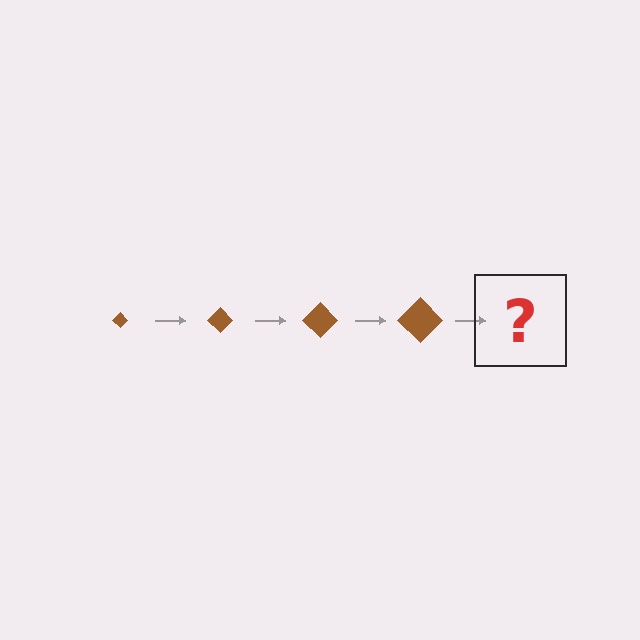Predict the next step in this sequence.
The next step is a brown diamond, larger than the previous one.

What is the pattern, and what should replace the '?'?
The pattern is that the diamond gets progressively larger each step. The '?' should be a brown diamond, larger than the previous one.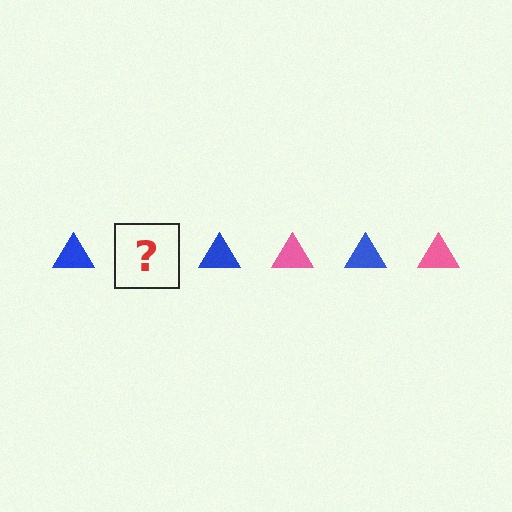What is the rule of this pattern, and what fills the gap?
The rule is that the pattern cycles through blue, pink triangles. The gap should be filled with a pink triangle.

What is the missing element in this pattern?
The missing element is a pink triangle.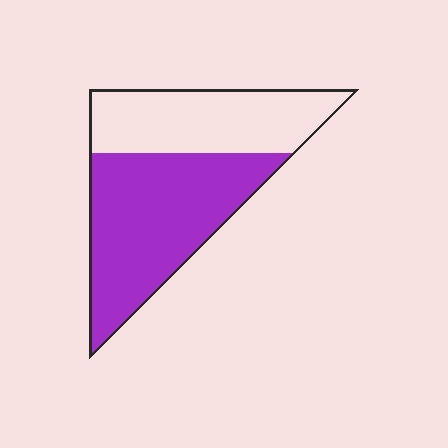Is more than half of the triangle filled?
Yes.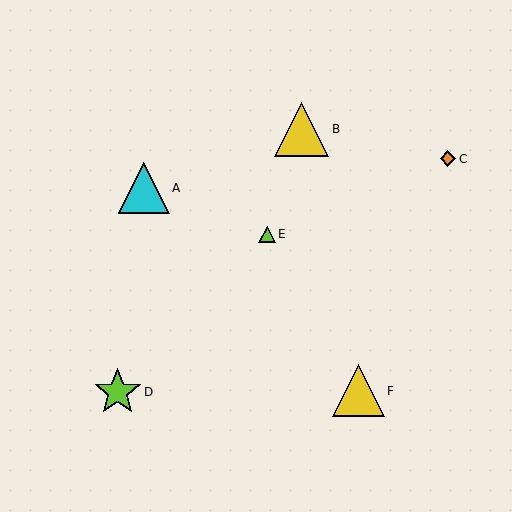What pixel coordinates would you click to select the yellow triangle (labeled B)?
Click at (301, 129) to select the yellow triangle B.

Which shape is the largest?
The yellow triangle (labeled B) is the largest.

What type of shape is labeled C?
Shape C is an orange diamond.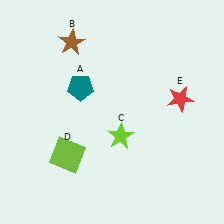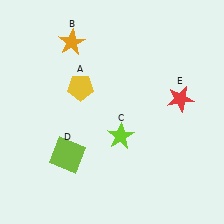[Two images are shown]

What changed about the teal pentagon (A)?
In Image 1, A is teal. In Image 2, it changed to yellow.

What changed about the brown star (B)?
In Image 1, B is brown. In Image 2, it changed to orange.